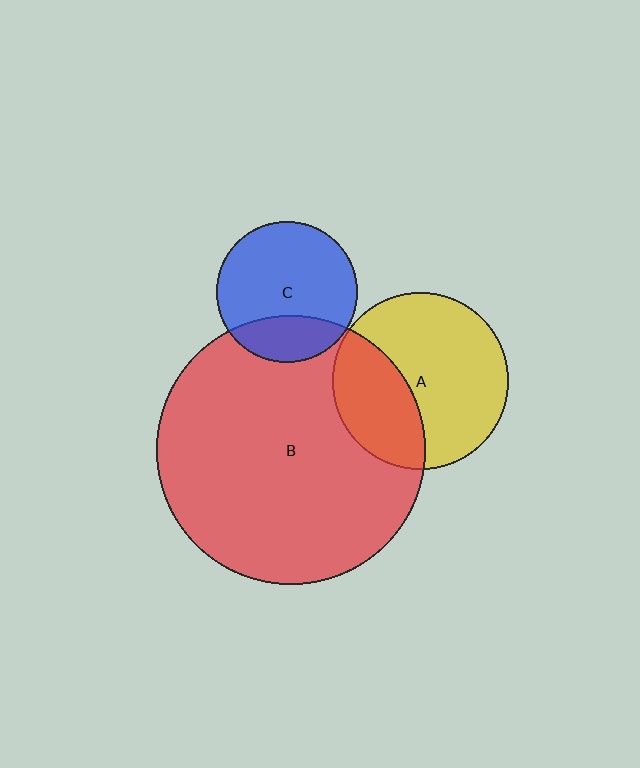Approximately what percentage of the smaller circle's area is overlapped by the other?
Approximately 25%.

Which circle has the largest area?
Circle B (red).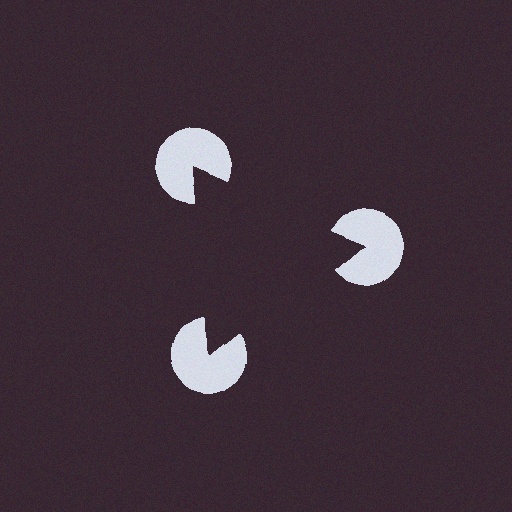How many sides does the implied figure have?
3 sides.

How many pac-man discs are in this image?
There are 3 — one at each vertex of the illusory triangle.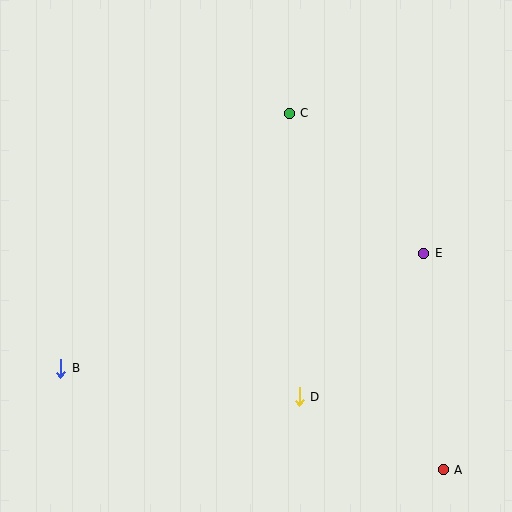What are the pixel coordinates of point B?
Point B is at (61, 368).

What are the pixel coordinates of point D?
Point D is at (299, 397).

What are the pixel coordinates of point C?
Point C is at (289, 113).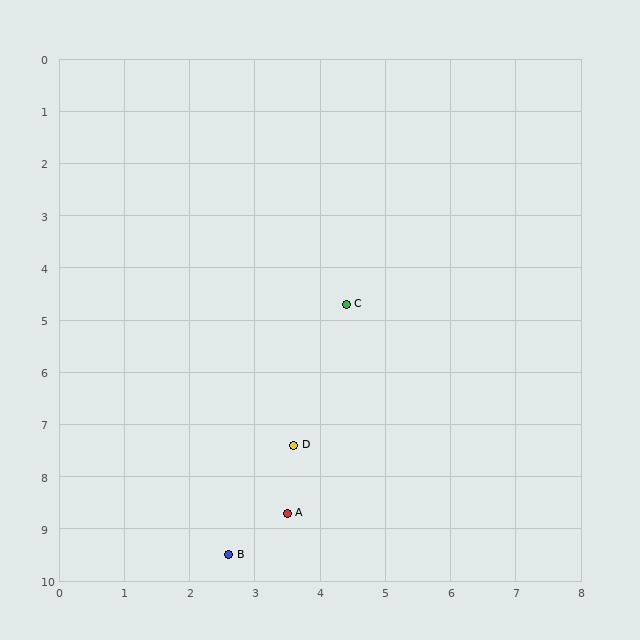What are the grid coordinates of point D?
Point D is at approximately (3.6, 7.4).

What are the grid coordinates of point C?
Point C is at approximately (4.4, 4.7).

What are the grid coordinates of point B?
Point B is at approximately (2.6, 9.5).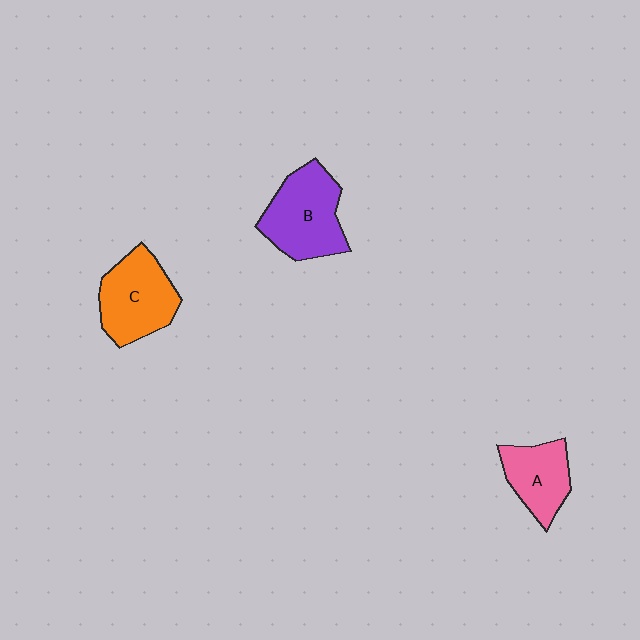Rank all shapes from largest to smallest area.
From largest to smallest: B (purple), C (orange), A (pink).